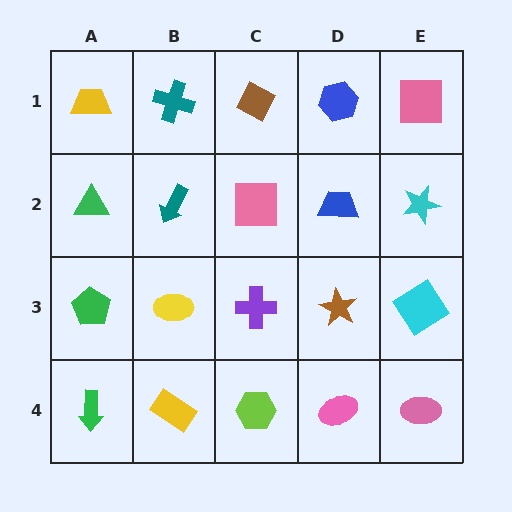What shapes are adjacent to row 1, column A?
A green triangle (row 2, column A), a teal cross (row 1, column B).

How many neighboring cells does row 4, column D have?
3.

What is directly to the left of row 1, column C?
A teal cross.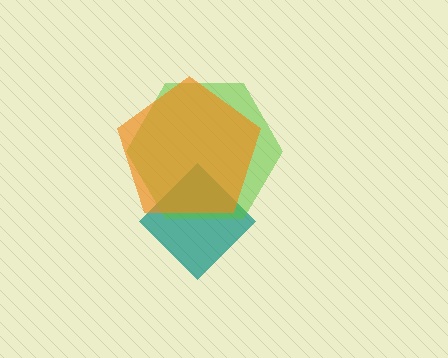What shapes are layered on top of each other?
The layered shapes are: a teal diamond, a lime hexagon, an orange pentagon.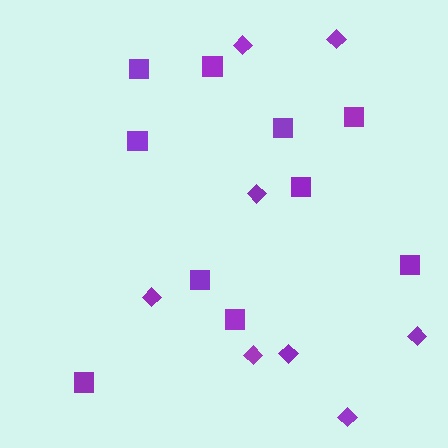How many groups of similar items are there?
There are 2 groups: one group of diamonds (8) and one group of squares (10).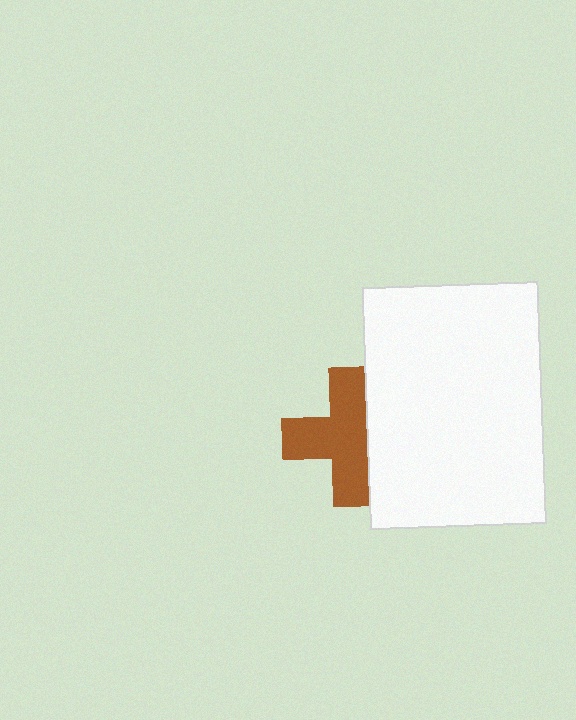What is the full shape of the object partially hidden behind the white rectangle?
The partially hidden object is a brown cross.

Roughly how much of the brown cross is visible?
Most of it is visible (roughly 69%).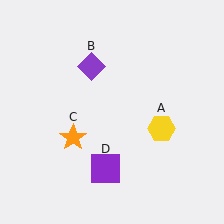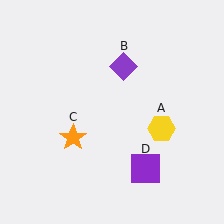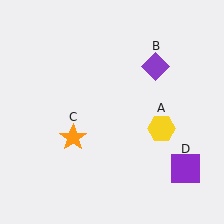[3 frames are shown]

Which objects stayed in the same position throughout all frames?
Yellow hexagon (object A) and orange star (object C) remained stationary.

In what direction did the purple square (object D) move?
The purple square (object D) moved right.